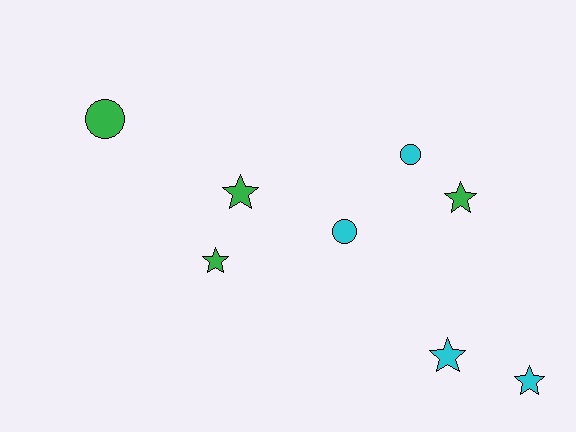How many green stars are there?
There are 3 green stars.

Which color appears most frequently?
Cyan, with 4 objects.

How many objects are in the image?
There are 8 objects.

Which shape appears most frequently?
Star, with 5 objects.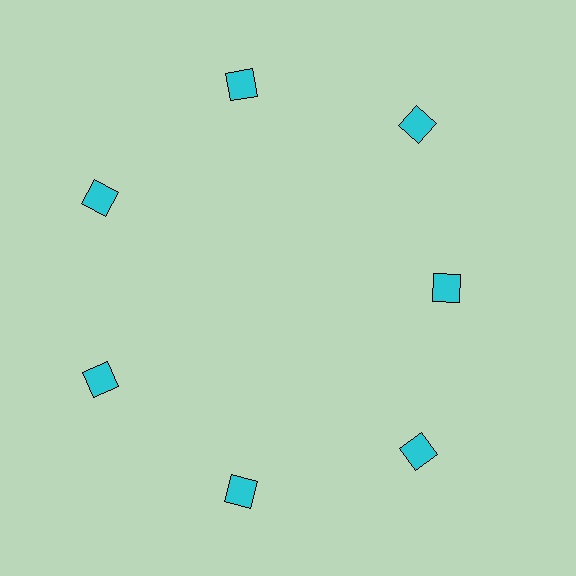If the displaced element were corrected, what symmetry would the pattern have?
It would have 7-fold rotational symmetry — the pattern would map onto itself every 51 degrees.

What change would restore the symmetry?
The symmetry would be restored by moving it outward, back onto the ring so that all 7 squares sit at equal angles and equal distance from the center.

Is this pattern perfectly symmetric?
No. The 7 cyan squares are arranged in a ring, but one element near the 3 o'clock position is pulled inward toward the center, breaking the 7-fold rotational symmetry.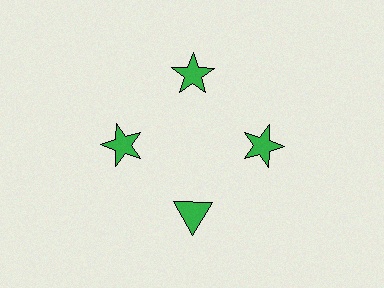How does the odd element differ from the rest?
It has a different shape: triangle instead of star.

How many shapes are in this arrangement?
There are 4 shapes arranged in a ring pattern.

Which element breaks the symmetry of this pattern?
The green triangle at roughly the 6 o'clock position breaks the symmetry. All other shapes are green stars.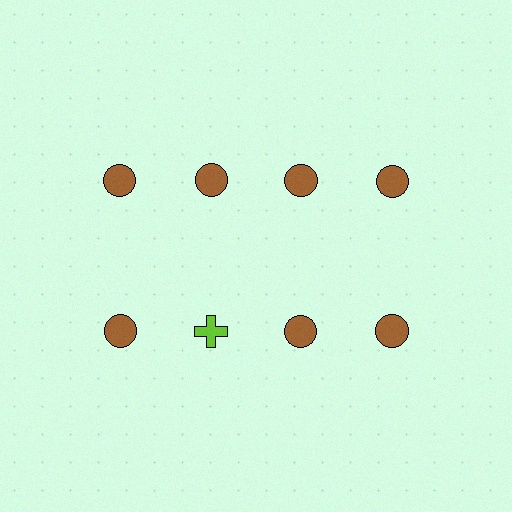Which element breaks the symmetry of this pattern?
The lime cross in the second row, second from left column breaks the symmetry. All other shapes are brown circles.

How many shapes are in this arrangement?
There are 8 shapes arranged in a grid pattern.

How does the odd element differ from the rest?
It differs in both color (lime instead of brown) and shape (cross instead of circle).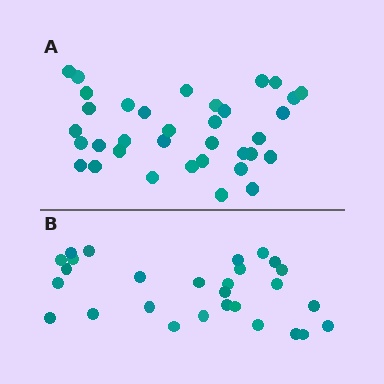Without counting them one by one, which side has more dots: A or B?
Region A (the top region) has more dots.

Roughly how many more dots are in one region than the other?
Region A has roughly 8 or so more dots than region B.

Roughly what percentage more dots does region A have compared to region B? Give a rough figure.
About 25% more.